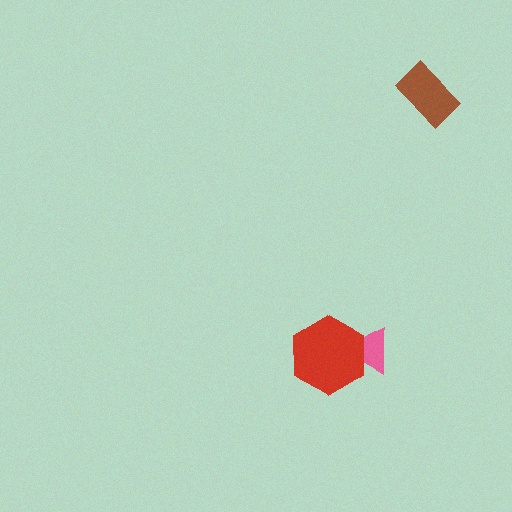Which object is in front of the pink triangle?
The red hexagon is in front of the pink triangle.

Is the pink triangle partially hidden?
Yes, it is partially covered by another shape.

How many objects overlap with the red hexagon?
1 object overlaps with the red hexagon.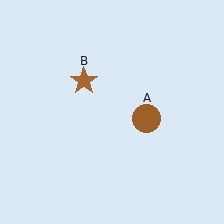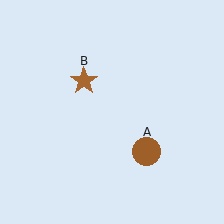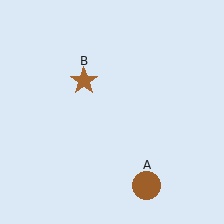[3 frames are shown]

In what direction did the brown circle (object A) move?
The brown circle (object A) moved down.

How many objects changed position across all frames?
1 object changed position: brown circle (object A).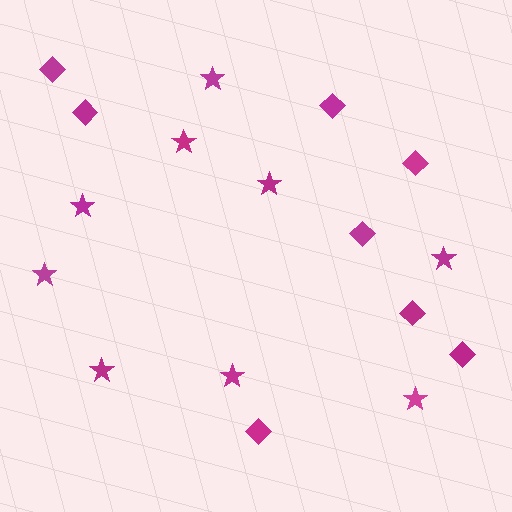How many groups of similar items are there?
There are 2 groups: one group of stars (9) and one group of diamonds (8).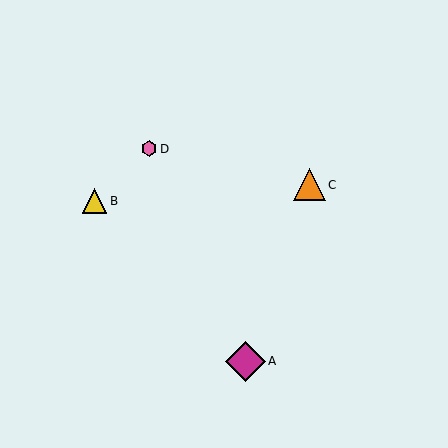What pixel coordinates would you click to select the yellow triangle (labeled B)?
Click at (94, 201) to select the yellow triangle B.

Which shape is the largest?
The magenta diamond (labeled A) is the largest.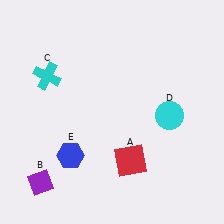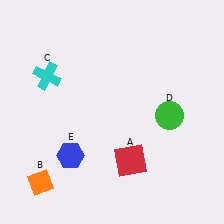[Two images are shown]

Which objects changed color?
B changed from purple to orange. D changed from cyan to green.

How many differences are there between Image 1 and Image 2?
There are 2 differences between the two images.